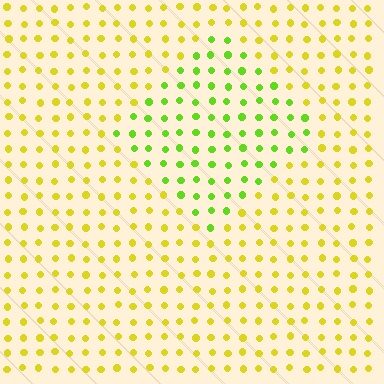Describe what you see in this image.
The image is filled with small yellow elements in a uniform arrangement. A diamond-shaped region is visible where the elements are tinted to a slightly different hue, forming a subtle color boundary.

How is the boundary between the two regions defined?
The boundary is defined purely by a slight shift in hue (about 41 degrees). Spacing, size, and orientation are identical on both sides.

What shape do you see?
I see a diamond.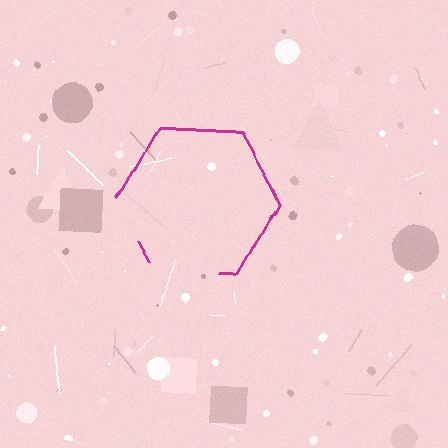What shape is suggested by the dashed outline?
The dashed outline suggests a hexagon.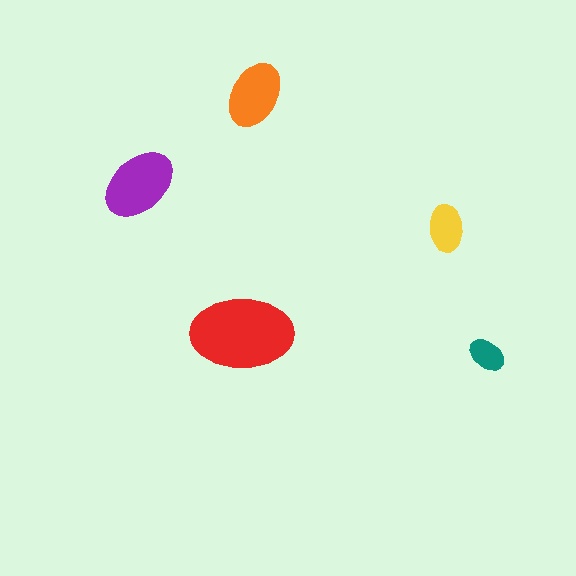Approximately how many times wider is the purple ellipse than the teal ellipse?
About 2 times wider.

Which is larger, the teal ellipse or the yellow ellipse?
The yellow one.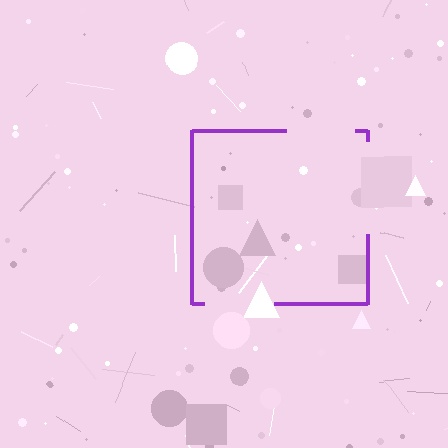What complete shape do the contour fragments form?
The contour fragments form a square.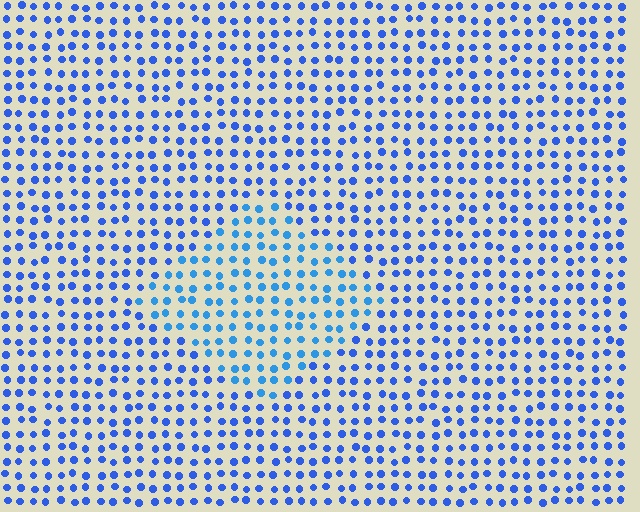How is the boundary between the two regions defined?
The boundary is defined purely by a slight shift in hue (about 19 degrees). Spacing, size, and orientation are identical on both sides.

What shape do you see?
I see a diamond.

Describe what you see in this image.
The image is filled with small blue elements in a uniform arrangement. A diamond-shaped region is visible where the elements are tinted to a slightly different hue, forming a subtle color boundary.